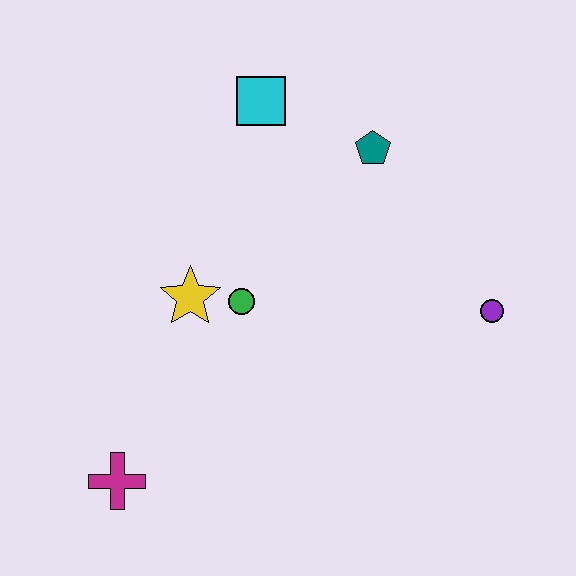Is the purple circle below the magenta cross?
No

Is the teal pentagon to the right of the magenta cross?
Yes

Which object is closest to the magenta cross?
The yellow star is closest to the magenta cross.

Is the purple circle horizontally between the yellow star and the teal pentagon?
No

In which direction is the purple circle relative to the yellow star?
The purple circle is to the right of the yellow star.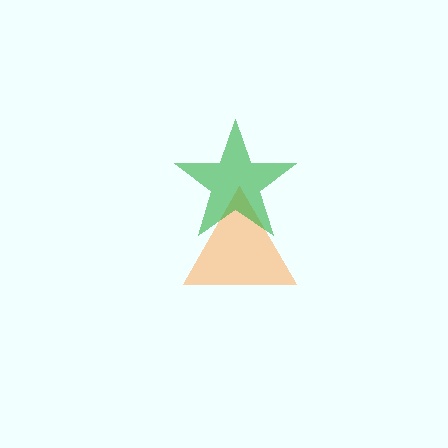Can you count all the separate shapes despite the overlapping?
Yes, there are 2 separate shapes.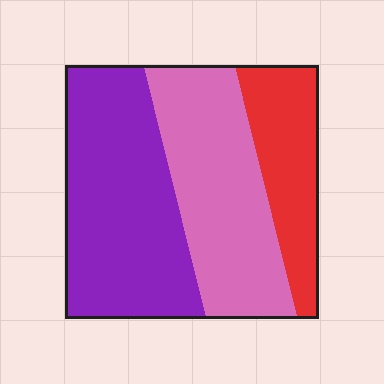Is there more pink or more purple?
Purple.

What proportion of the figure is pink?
Pink covers roughly 35% of the figure.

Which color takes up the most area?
Purple, at roughly 45%.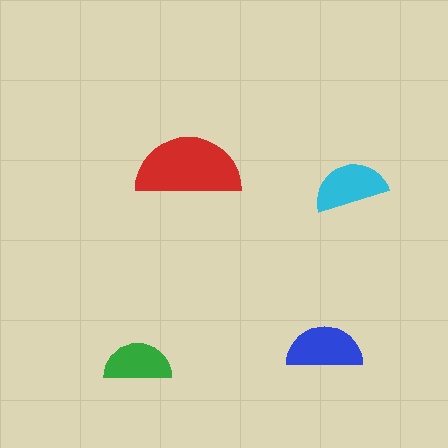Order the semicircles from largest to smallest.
the red one, the blue one, the cyan one, the green one.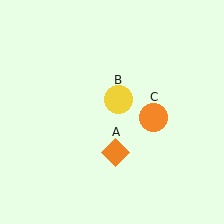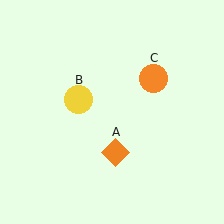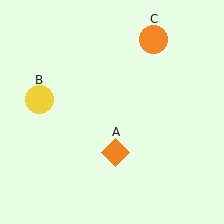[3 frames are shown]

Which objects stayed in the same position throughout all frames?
Orange diamond (object A) remained stationary.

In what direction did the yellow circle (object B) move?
The yellow circle (object B) moved left.